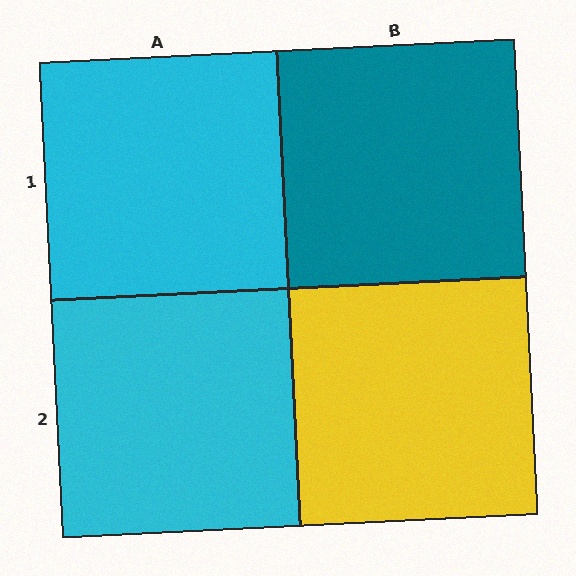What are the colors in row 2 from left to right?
Cyan, yellow.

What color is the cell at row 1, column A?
Cyan.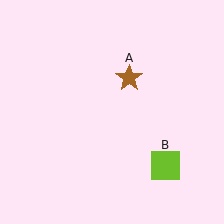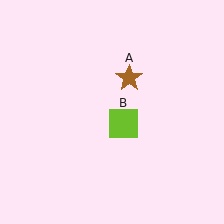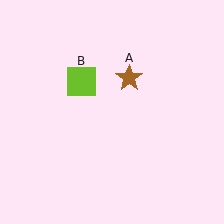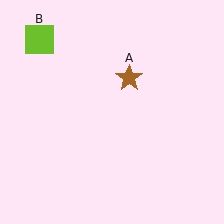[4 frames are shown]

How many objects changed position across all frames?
1 object changed position: lime square (object B).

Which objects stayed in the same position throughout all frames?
Brown star (object A) remained stationary.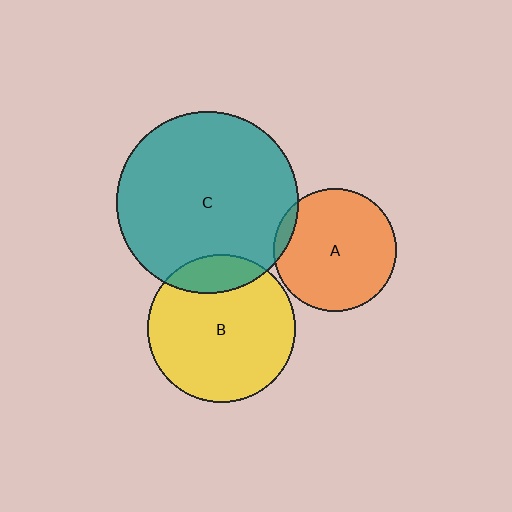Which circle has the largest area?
Circle C (teal).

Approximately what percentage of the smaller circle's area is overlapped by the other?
Approximately 15%.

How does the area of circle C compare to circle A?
Approximately 2.2 times.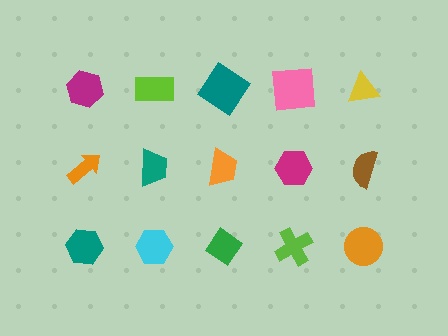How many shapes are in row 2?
5 shapes.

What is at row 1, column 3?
A teal diamond.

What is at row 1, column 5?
A yellow triangle.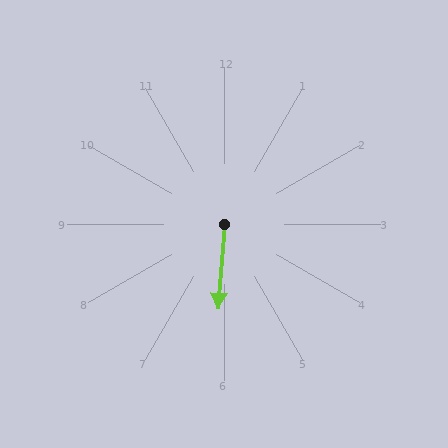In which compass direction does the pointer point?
South.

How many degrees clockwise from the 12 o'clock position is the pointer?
Approximately 184 degrees.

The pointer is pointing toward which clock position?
Roughly 6 o'clock.